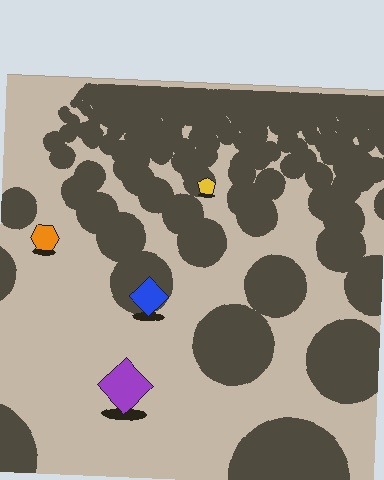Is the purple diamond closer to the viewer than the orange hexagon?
Yes. The purple diamond is closer — you can tell from the texture gradient: the ground texture is coarser near it.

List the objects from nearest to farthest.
From nearest to farthest: the purple diamond, the blue diamond, the orange hexagon, the yellow pentagon.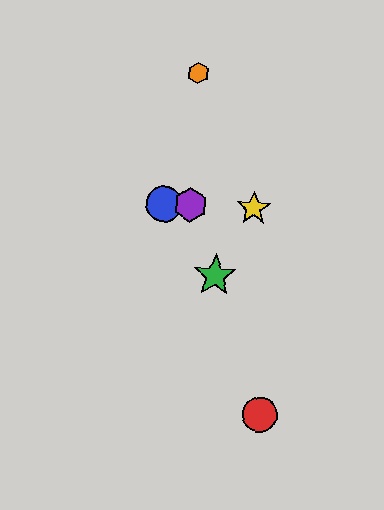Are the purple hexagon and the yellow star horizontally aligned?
Yes, both are at y≈205.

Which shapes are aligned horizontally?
The blue circle, the yellow star, the purple hexagon are aligned horizontally.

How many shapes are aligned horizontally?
3 shapes (the blue circle, the yellow star, the purple hexagon) are aligned horizontally.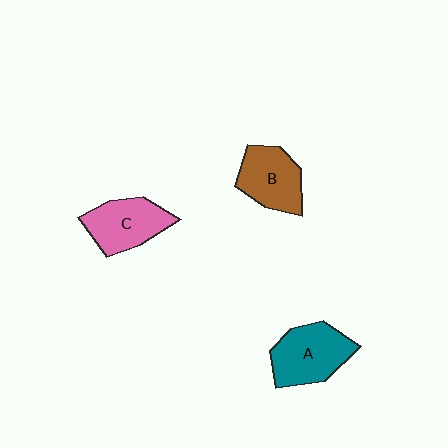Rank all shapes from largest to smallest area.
From largest to smallest: A (teal), C (pink), B (brown).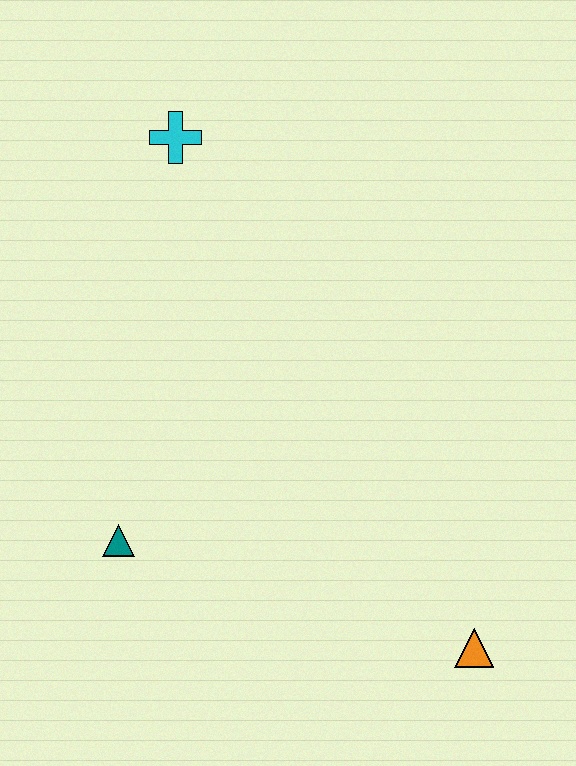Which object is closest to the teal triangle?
The orange triangle is closest to the teal triangle.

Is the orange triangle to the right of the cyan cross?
Yes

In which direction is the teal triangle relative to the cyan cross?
The teal triangle is below the cyan cross.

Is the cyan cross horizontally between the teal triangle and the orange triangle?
Yes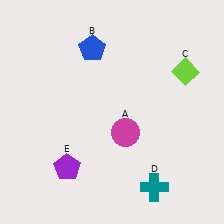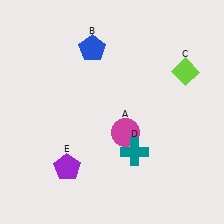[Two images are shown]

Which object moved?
The teal cross (D) moved up.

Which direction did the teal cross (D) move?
The teal cross (D) moved up.